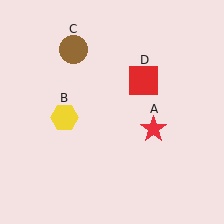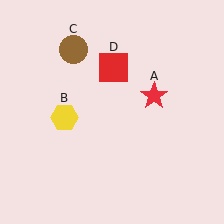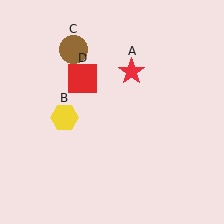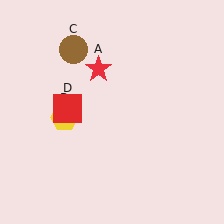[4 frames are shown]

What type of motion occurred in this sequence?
The red star (object A), red square (object D) rotated counterclockwise around the center of the scene.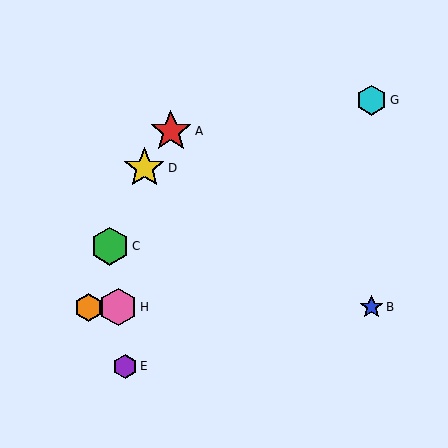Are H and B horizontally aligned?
Yes, both are at y≈307.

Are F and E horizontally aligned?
No, F is at y≈307 and E is at y≈366.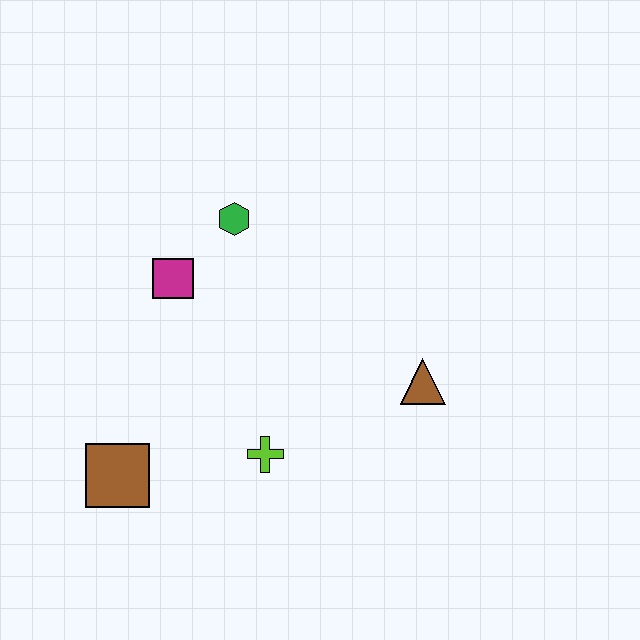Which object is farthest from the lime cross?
The green hexagon is farthest from the lime cross.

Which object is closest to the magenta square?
The green hexagon is closest to the magenta square.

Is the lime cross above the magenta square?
No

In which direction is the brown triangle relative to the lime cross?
The brown triangle is to the right of the lime cross.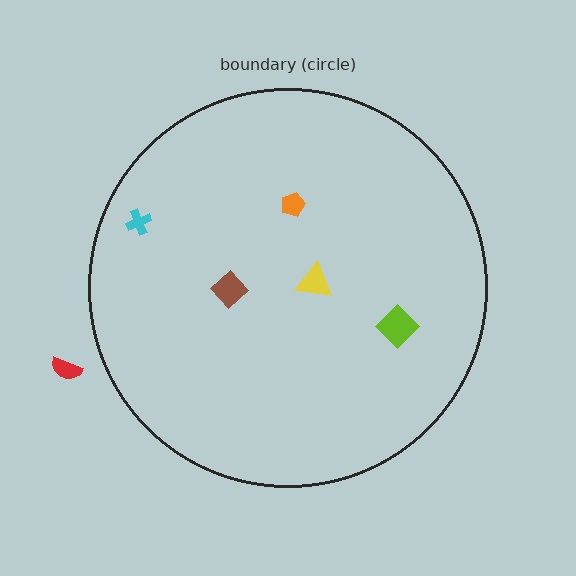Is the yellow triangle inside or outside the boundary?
Inside.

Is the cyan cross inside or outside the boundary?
Inside.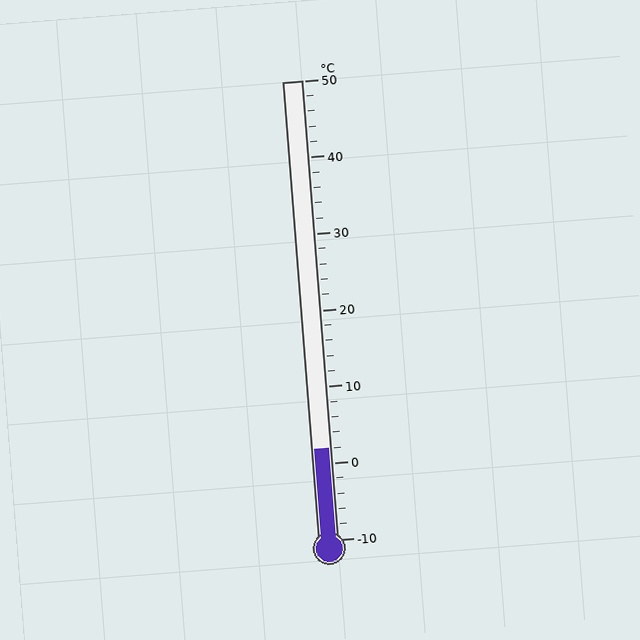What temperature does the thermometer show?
The thermometer shows approximately 2°C.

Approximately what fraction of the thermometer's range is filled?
The thermometer is filled to approximately 20% of its range.